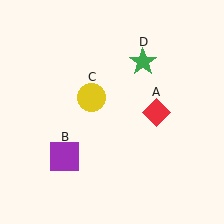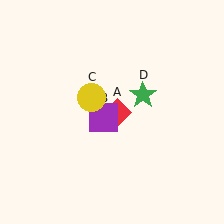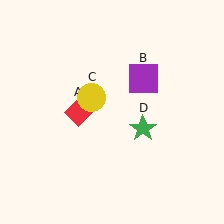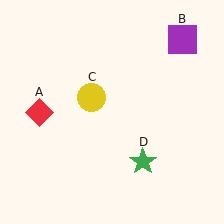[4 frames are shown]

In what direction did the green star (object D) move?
The green star (object D) moved down.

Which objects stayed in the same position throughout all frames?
Yellow circle (object C) remained stationary.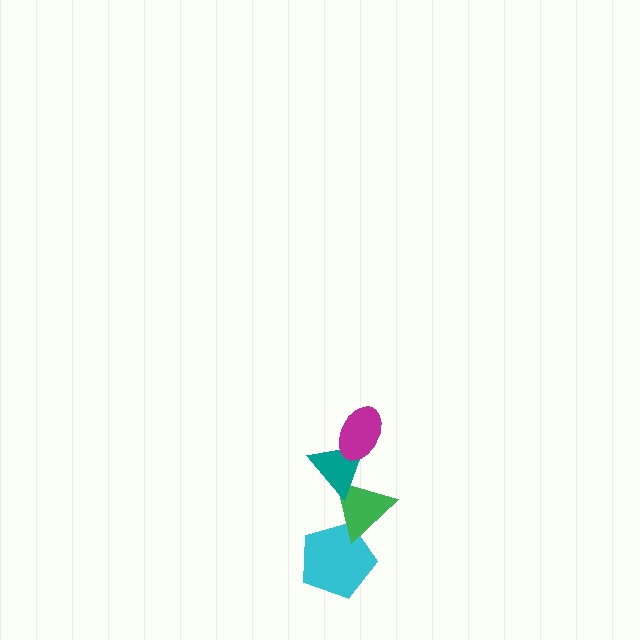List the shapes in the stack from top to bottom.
From top to bottom: the magenta ellipse, the teal triangle, the green triangle, the cyan pentagon.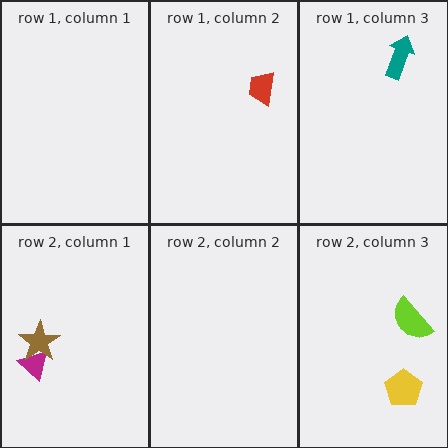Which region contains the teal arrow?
The row 1, column 3 region.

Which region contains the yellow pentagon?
The row 2, column 3 region.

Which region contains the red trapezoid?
The row 1, column 2 region.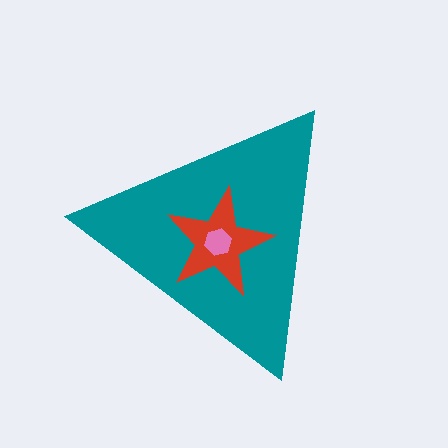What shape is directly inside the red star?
The pink hexagon.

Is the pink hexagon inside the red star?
Yes.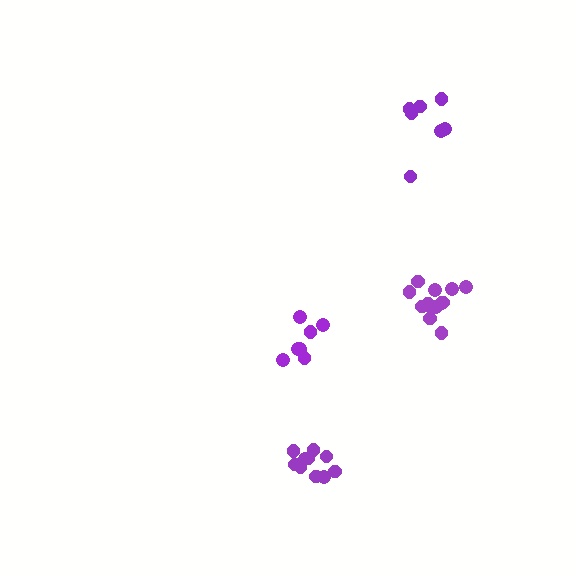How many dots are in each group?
Group 1: 7 dots, Group 2: 13 dots, Group 3: 10 dots, Group 4: 7 dots (37 total).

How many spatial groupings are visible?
There are 4 spatial groupings.